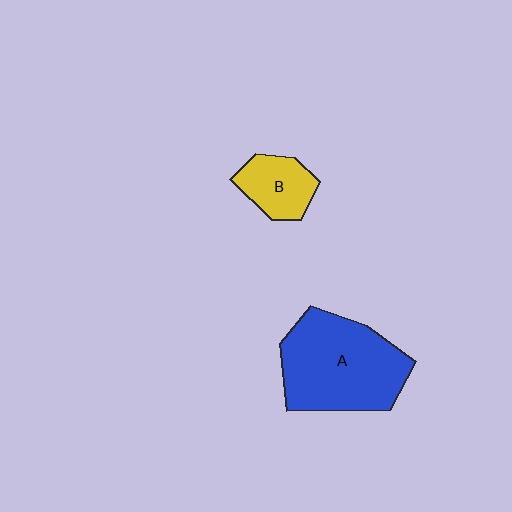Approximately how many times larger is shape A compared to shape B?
Approximately 2.6 times.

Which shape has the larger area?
Shape A (blue).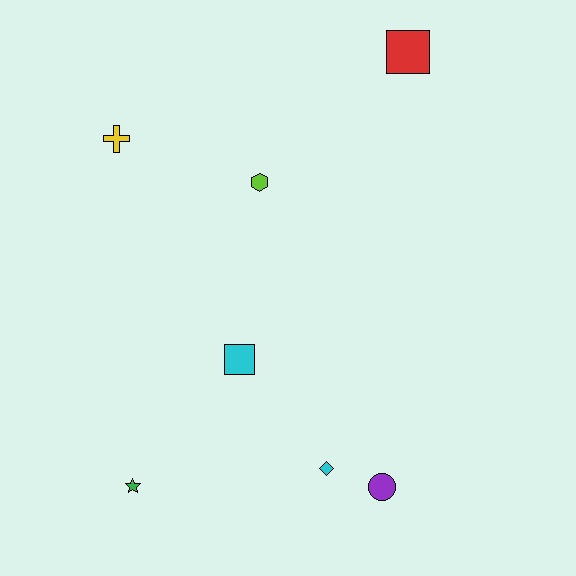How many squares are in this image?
There are 2 squares.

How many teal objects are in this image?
There are no teal objects.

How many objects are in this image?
There are 7 objects.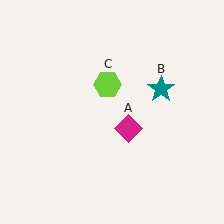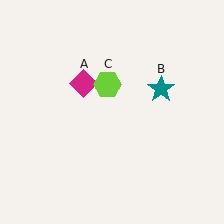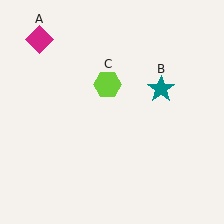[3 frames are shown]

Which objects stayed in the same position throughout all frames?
Teal star (object B) and lime hexagon (object C) remained stationary.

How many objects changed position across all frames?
1 object changed position: magenta diamond (object A).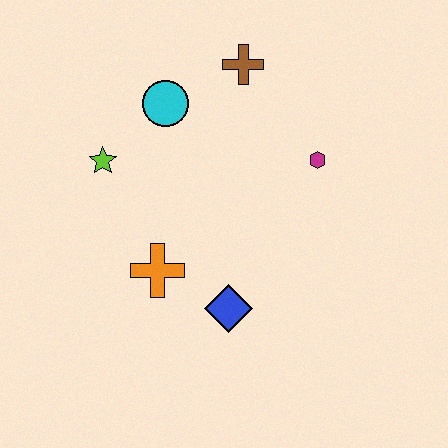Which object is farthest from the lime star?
The magenta hexagon is farthest from the lime star.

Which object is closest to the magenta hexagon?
The brown cross is closest to the magenta hexagon.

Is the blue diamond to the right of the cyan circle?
Yes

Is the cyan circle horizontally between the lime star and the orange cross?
No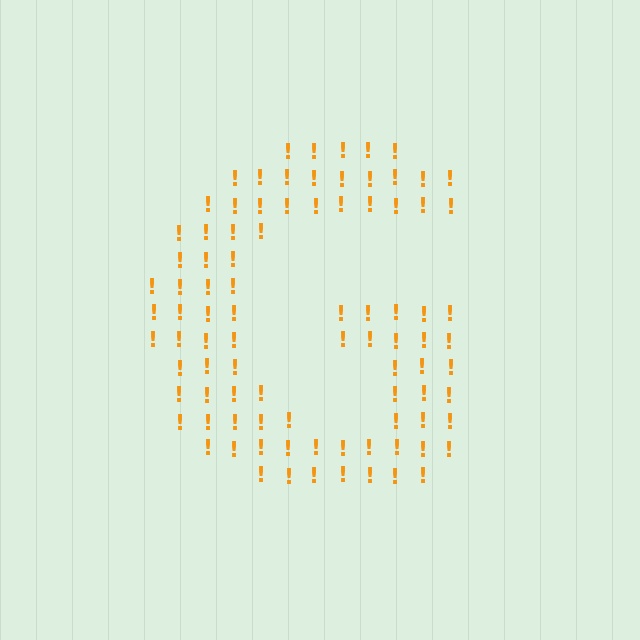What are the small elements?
The small elements are exclamation marks.